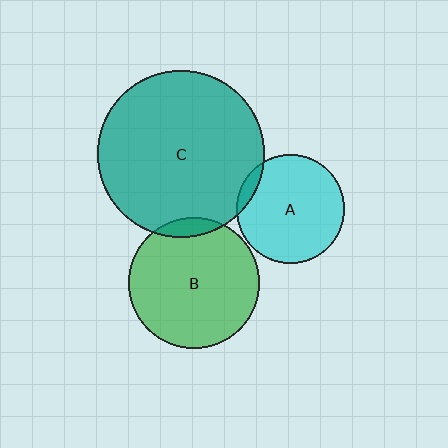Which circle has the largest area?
Circle C (teal).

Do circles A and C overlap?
Yes.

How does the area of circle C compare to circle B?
Approximately 1.6 times.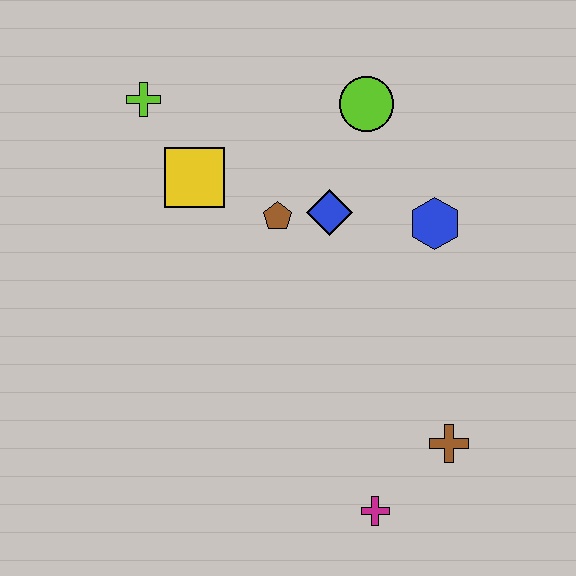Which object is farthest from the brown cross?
The lime cross is farthest from the brown cross.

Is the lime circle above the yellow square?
Yes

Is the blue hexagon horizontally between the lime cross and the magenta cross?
No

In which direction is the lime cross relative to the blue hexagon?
The lime cross is to the left of the blue hexagon.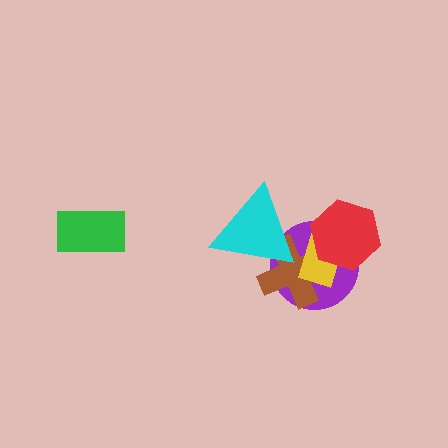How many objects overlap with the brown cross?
4 objects overlap with the brown cross.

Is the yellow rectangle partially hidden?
Yes, it is partially covered by another shape.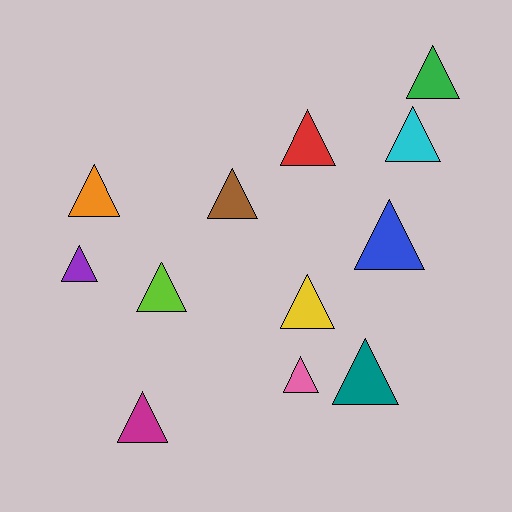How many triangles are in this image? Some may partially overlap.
There are 12 triangles.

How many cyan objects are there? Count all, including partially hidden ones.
There is 1 cyan object.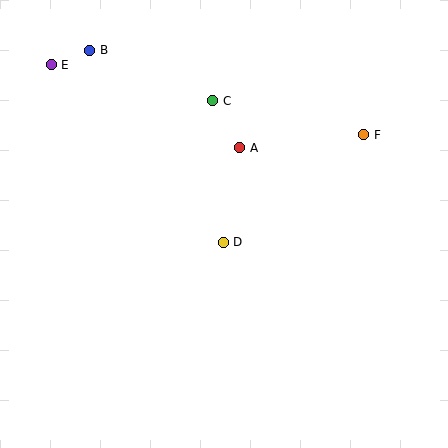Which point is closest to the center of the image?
Point D at (223, 242) is closest to the center.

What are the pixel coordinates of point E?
Point E is at (51, 65).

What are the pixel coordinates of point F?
Point F is at (364, 135).